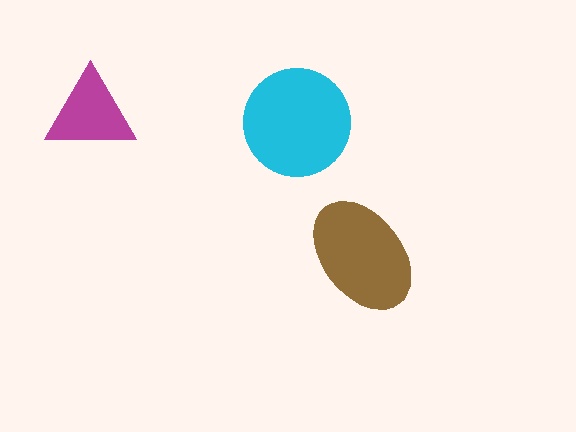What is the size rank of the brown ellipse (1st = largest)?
2nd.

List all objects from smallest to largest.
The magenta triangle, the brown ellipse, the cyan circle.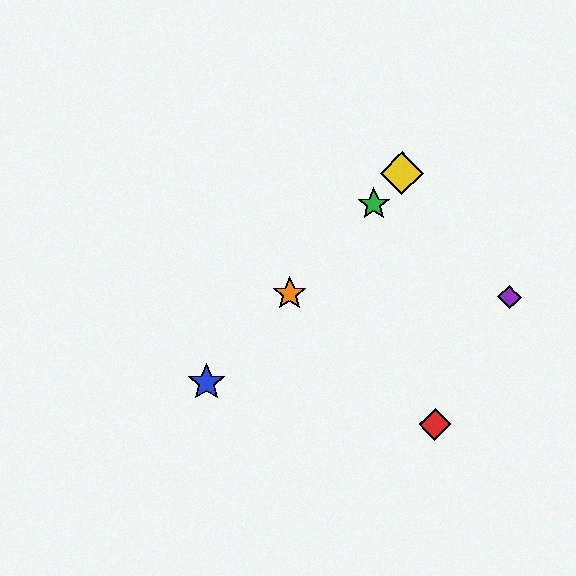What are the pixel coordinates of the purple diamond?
The purple diamond is at (510, 297).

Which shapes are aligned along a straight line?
The blue star, the green star, the yellow diamond, the orange star are aligned along a straight line.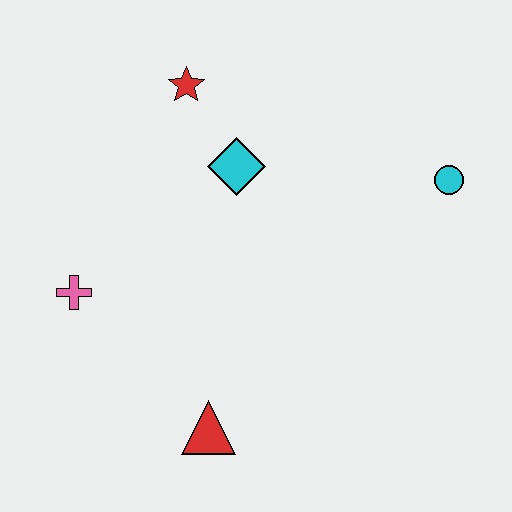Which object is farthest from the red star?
The red triangle is farthest from the red star.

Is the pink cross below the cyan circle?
Yes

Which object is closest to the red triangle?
The pink cross is closest to the red triangle.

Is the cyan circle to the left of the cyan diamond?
No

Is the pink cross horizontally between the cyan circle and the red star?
No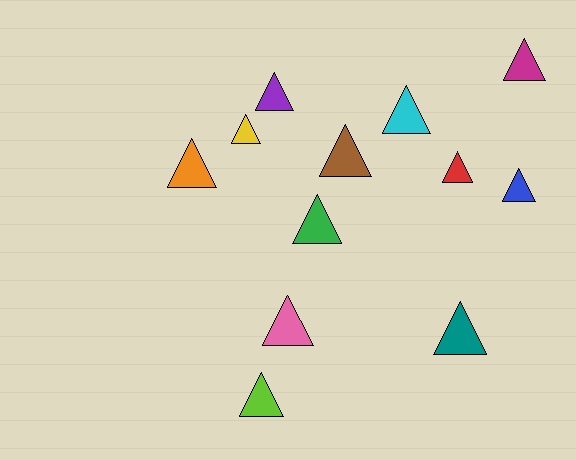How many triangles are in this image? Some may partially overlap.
There are 12 triangles.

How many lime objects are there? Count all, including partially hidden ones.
There is 1 lime object.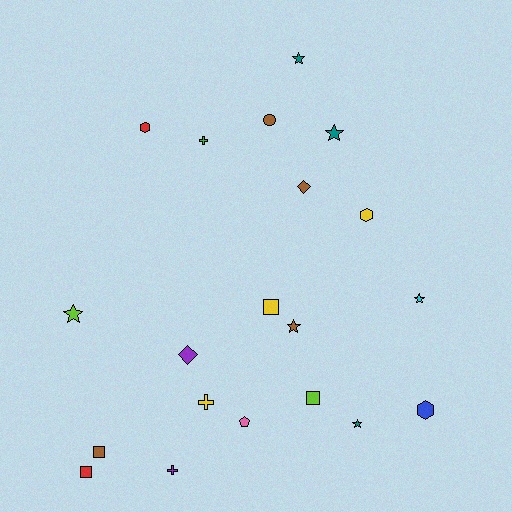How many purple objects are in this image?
There are 2 purple objects.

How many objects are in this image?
There are 20 objects.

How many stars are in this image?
There are 6 stars.